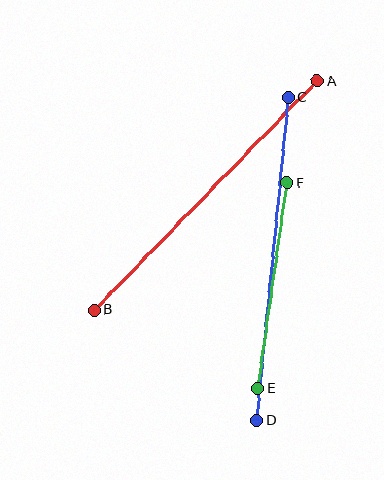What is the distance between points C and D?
The distance is approximately 324 pixels.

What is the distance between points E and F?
The distance is approximately 208 pixels.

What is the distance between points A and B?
The distance is approximately 319 pixels.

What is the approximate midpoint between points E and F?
The midpoint is at approximately (273, 286) pixels.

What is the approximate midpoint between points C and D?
The midpoint is at approximately (273, 259) pixels.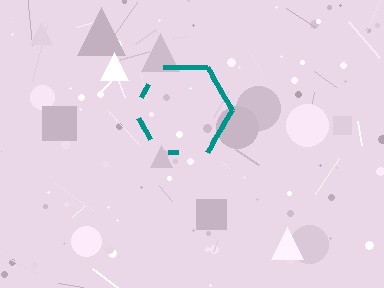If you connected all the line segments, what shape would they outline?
They would outline a hexagon.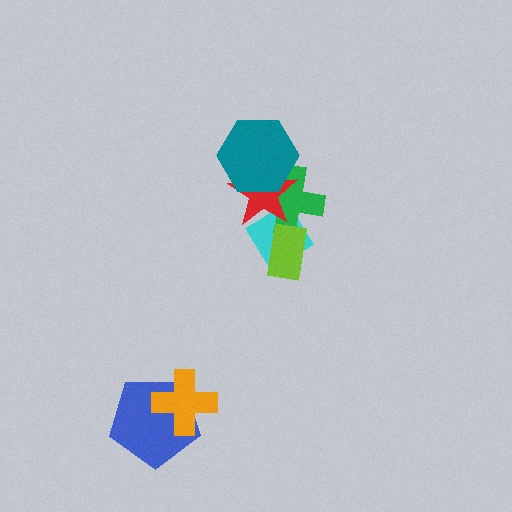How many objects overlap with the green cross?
4 objects overlap with the green cross.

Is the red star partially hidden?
Yes, it is partially covered by another shape.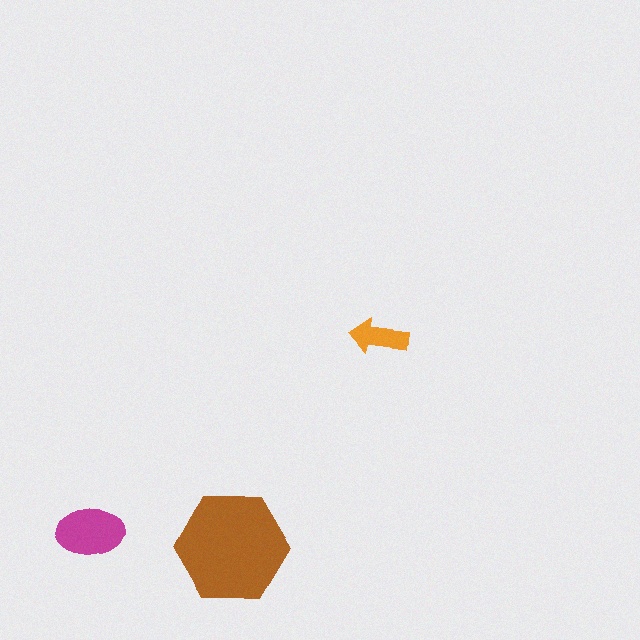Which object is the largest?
The brown hexagon.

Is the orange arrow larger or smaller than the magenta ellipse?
Smaller.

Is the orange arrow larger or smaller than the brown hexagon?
Smaller.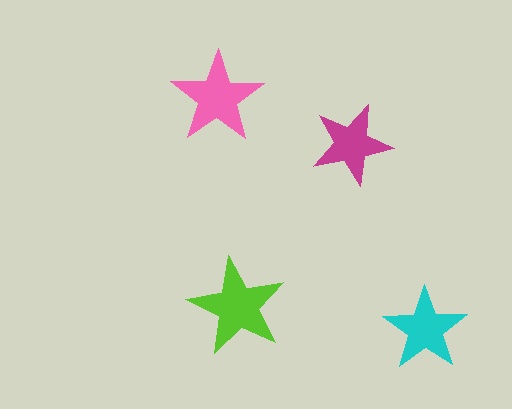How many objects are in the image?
There are 4 objects in the image.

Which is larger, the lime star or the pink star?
The lime one.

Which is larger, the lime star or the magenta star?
The lime one.